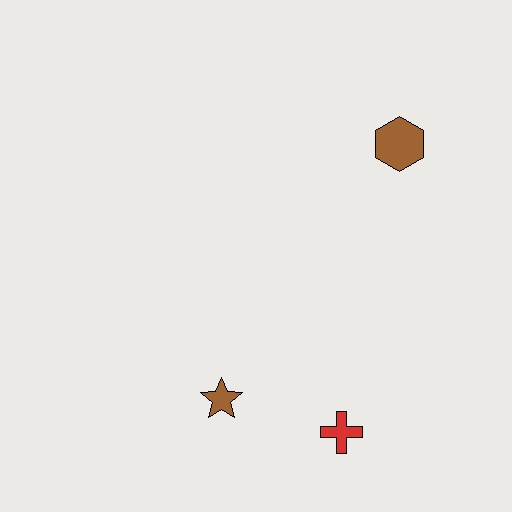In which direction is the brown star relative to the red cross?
The brown star is to the left of the red cross.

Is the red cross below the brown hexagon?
Yes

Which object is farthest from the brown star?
The brown hexagon is farthest from the brown star.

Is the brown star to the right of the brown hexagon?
No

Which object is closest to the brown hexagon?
The red cross is closest to the brown hexagon.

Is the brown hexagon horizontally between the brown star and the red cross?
No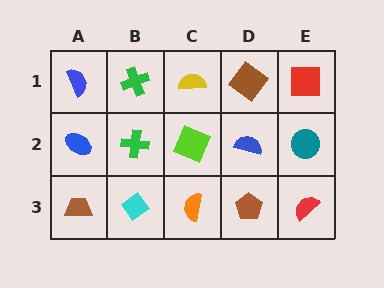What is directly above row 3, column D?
A blue semicircle.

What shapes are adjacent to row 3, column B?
A green cross (row 2, column B), a brown trapezoid (row 3, column A), an orange semicircle (row 3, column C).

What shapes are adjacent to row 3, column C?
A lime square (row 2, column C), a cyan diamond (row 3, column B), a brown pentagon (row 3, column D).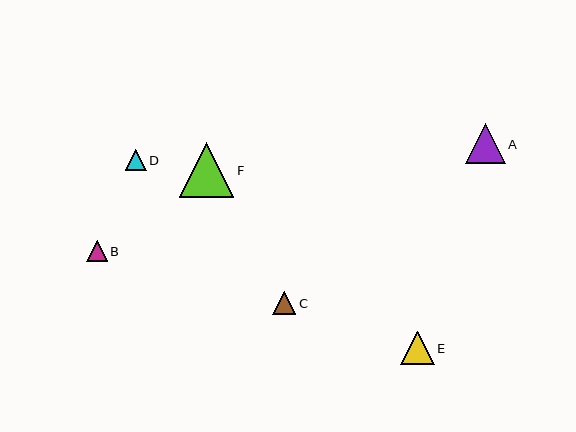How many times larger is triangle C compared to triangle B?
Triangle C is approximately 1.1 times the size of triangle B.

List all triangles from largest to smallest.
From largest to smallest: F, A, E, C, D, B.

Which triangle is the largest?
Triangle F is the largest with a size of approximately 55 pixels.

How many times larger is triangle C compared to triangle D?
Triangle C is approximately 1.1 times the size of triangle D.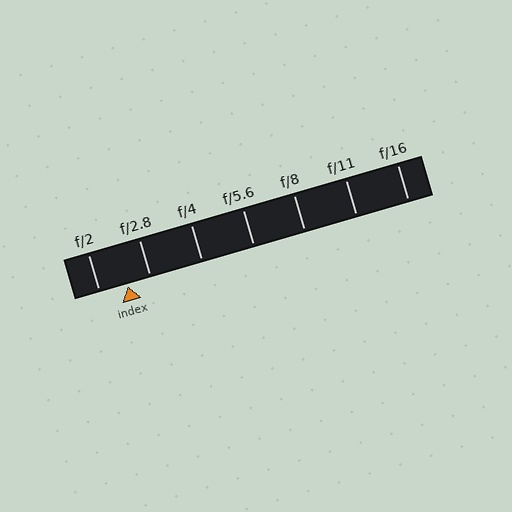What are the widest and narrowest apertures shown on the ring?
The widest aperture shown is f/2 and the narrowest is f/16.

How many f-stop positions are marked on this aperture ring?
There are 7 f-stop positions marked.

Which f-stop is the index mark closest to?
The index mark is closest to f/2.8.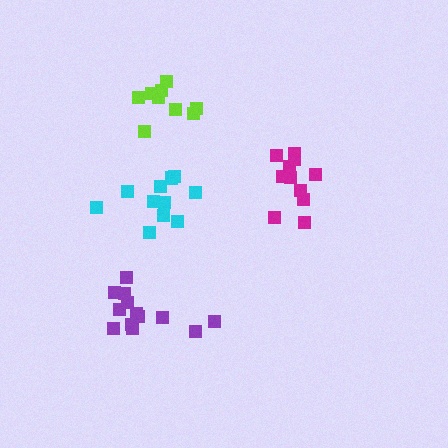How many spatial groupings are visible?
There are 4 spatial groupings.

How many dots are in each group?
Group 1: 9 dots, Group 2: 11 dots, Group 3: 12 dots, Group 4: 13 dots (45 total).